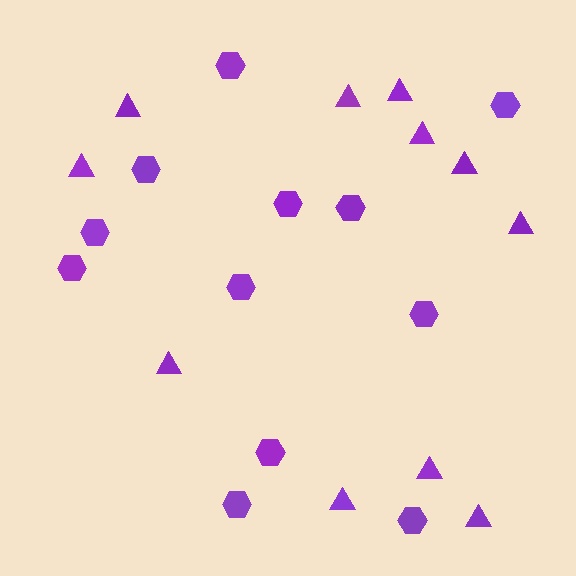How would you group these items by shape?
There are 2 groups: one group of hexagons (12) and one group of triangles (11).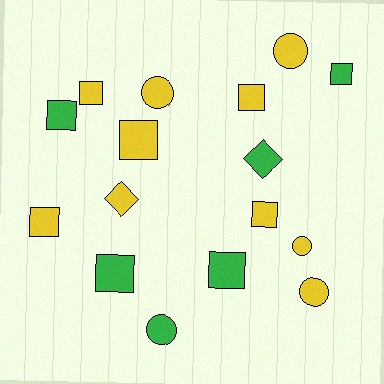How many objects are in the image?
There are 16 objects.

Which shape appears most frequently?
Square, with 9 objects.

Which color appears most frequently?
Yellow, with 10 objects.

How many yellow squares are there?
There are 5 yellow squares.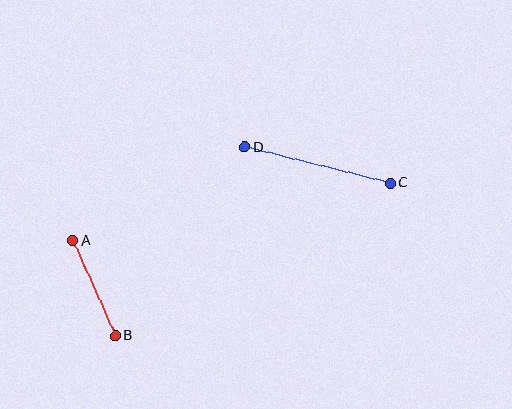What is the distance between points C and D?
The distance is approximately 150 pixels.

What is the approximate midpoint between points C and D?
The midpoint is at approximately (317, 165) pixels.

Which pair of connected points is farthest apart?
Points C and D are farthest apart.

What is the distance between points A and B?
The distance is approximately 104 pixels.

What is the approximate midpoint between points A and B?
The midpoint is at approximately (94, 288) pixels.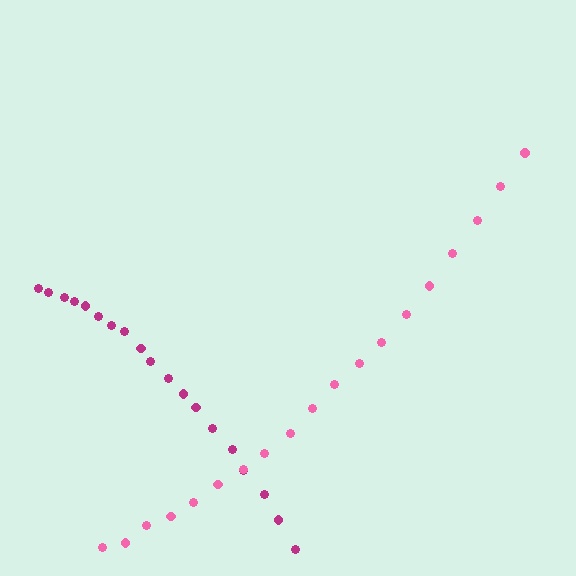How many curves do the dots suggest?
There are 2 distinct paths.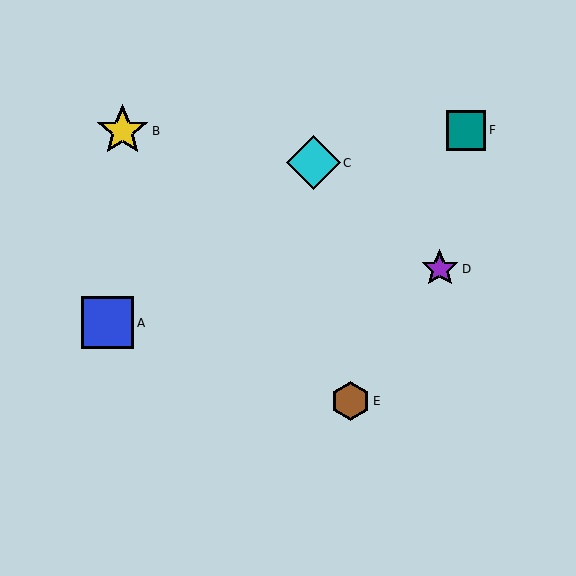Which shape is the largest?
The cyan diamond (labeled C) is the largest.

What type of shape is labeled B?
Shape B is a yellow star.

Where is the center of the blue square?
The center of the blue square is at (108, 323).